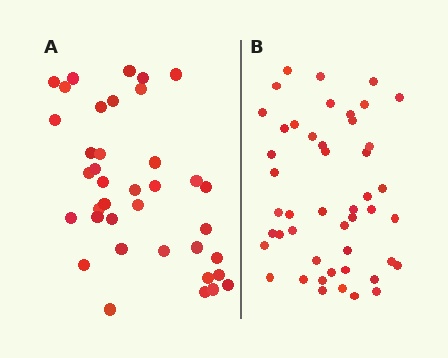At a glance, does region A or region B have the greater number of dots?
Region B (the right region) has more dots.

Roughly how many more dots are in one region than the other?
Region B has roughly 8 or so more dots than region A.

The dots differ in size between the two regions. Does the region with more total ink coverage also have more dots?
No. Region A has more total ink coverage because its dots are larger, but region B actually contains more individual dots. Total area can be misleading — the number of items is what matters here.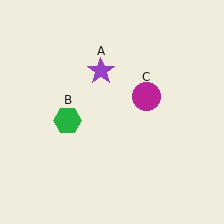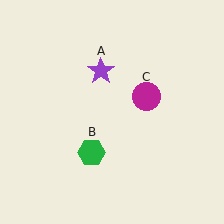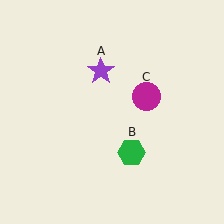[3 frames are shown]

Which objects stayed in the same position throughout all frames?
Purple star (object A) and magenta circle (object C) remained stationary.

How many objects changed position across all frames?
1 object changed position: green hexagon (object B).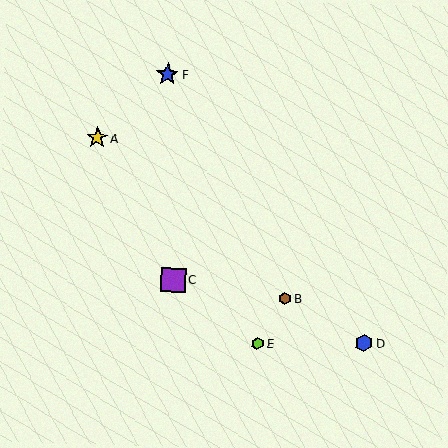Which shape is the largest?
The purple square (labeled C) is the largest.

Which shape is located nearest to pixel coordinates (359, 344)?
The blue hexagon (labeled D) at (364, 343) is nearest to that location.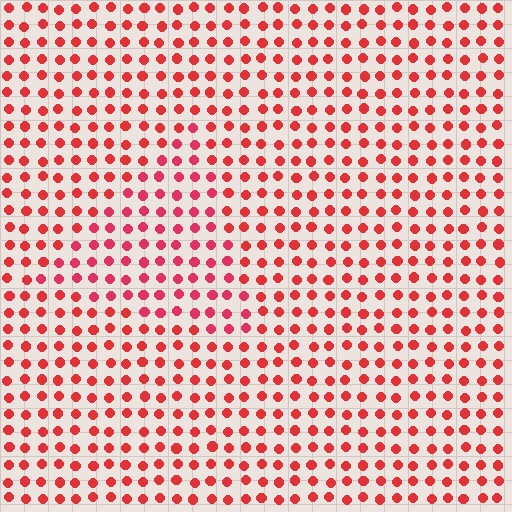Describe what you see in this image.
The image is filled with small red elements in a uniform arrangement. A triangle-shaped region is visible where the elements are tinted to a slightly different hue, forming a subtle color boundary.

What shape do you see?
I see a triangle.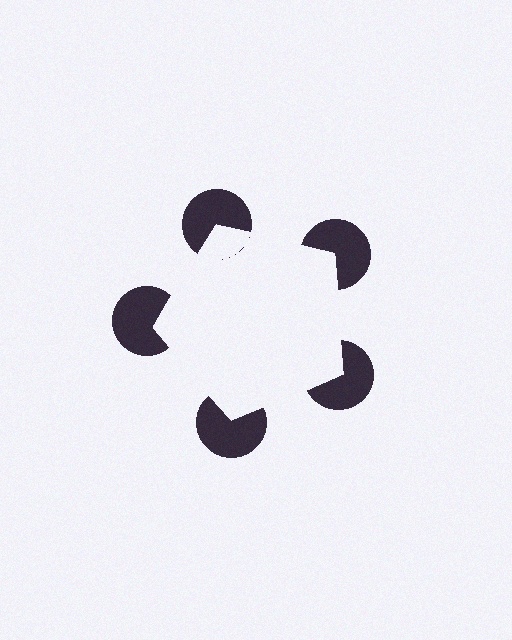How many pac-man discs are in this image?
There are 5 — one at each vertex of the illusory pentagon.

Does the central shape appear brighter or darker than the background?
It typically appears slightly brighter than the background, even though no actual brightness change is drawn.